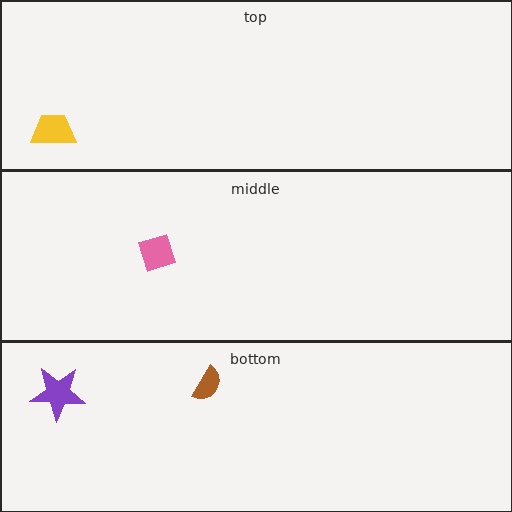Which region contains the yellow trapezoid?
The top region.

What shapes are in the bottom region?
The purple star, the brown semicircle.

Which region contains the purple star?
The bottom region.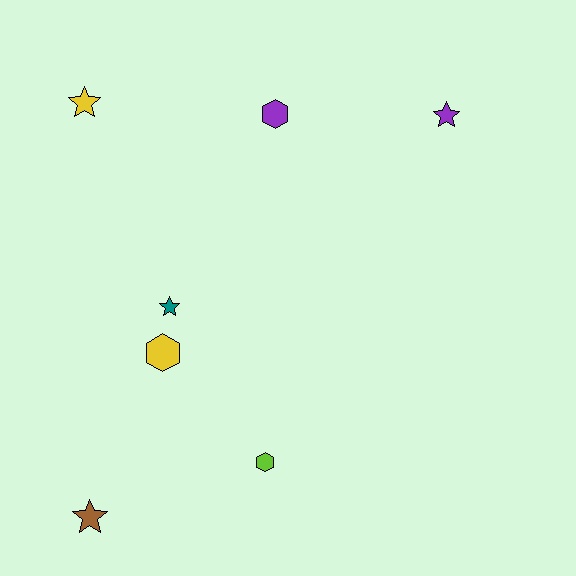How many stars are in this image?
There are 4 stars.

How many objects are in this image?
There are 7 objects.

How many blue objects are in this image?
There are no blue objects.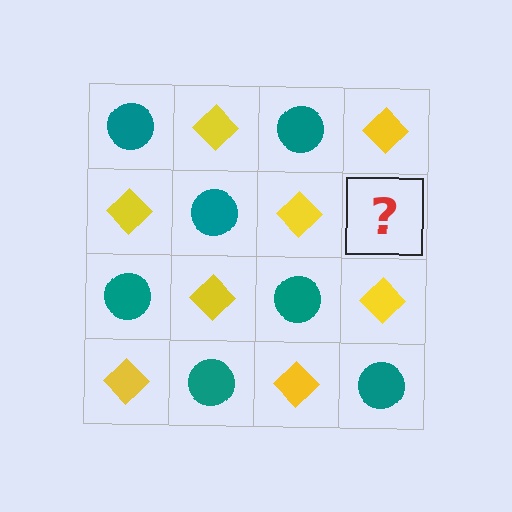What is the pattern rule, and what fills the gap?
The rule is that it alternates teal circle and yellow diamond in a checkerboard pattern. The gap should be filled with a teal circle.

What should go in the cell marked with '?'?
The missing cell should contain a teal circle.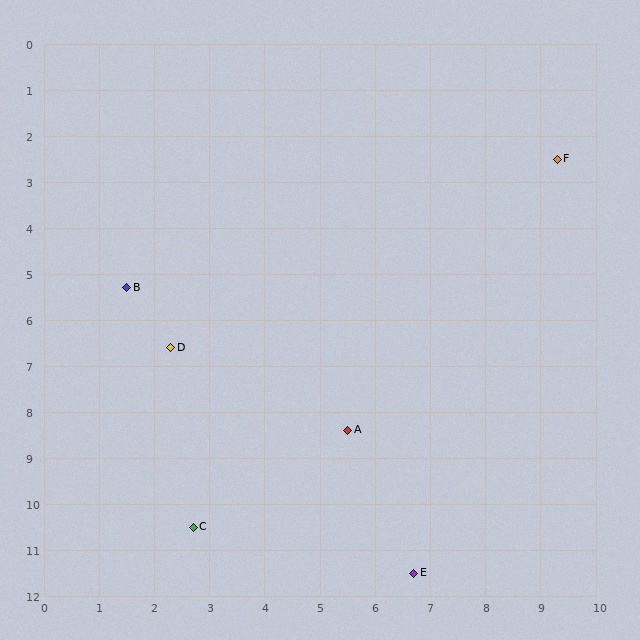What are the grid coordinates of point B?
Point B is at approximately (1.5, 5.3).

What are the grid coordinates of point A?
Point A is at approximately (5.5, 8.4).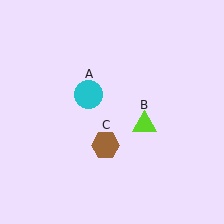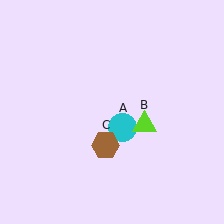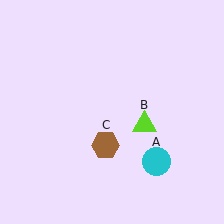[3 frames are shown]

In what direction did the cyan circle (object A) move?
The cyan circle (object A) moved down and to the right.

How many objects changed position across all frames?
1 object changed position: cyan circle (object A).